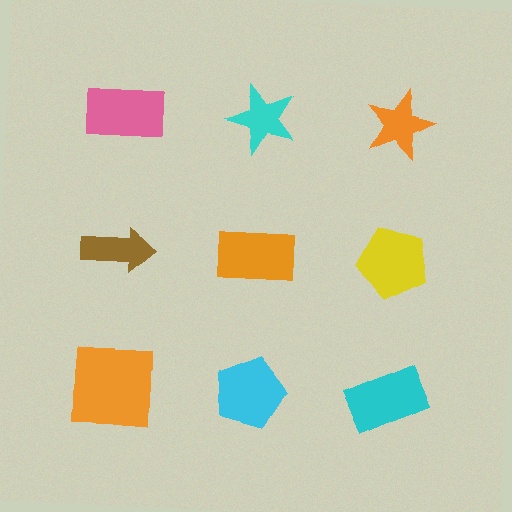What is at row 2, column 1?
A brown arrow.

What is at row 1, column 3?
An orange star.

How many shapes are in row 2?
3 shapes.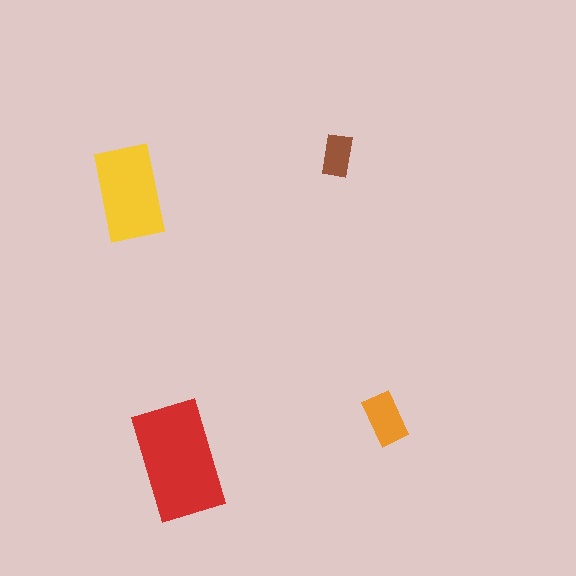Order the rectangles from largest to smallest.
the red one, the yellow one, the orange one, the brown one.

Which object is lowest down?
The red rectangle is bottommost.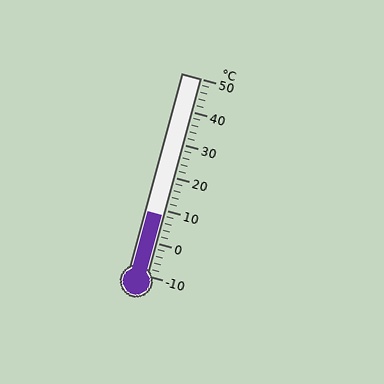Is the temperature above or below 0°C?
The temperature is above 0°C.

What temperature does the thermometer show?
The thermometer shows approximately 8°C.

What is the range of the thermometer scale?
The thermometer scale ranges from -10°C to 50°C.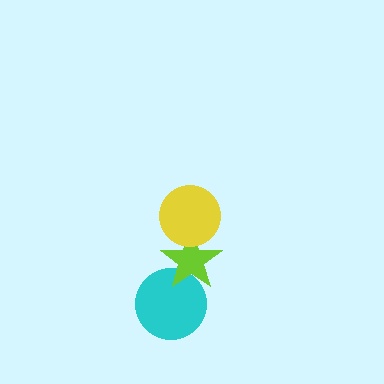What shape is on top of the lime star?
The yellow circle is on top of the lime star.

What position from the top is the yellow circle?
The yellow circle is 1st from the top.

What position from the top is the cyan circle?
The cyan circle is 3rd from the top.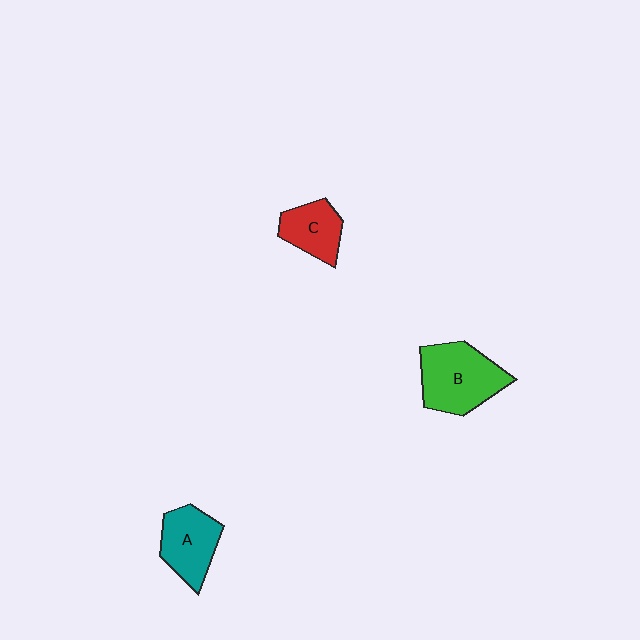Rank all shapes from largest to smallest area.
From largest to smallest: B (green), A (teal), C (red).